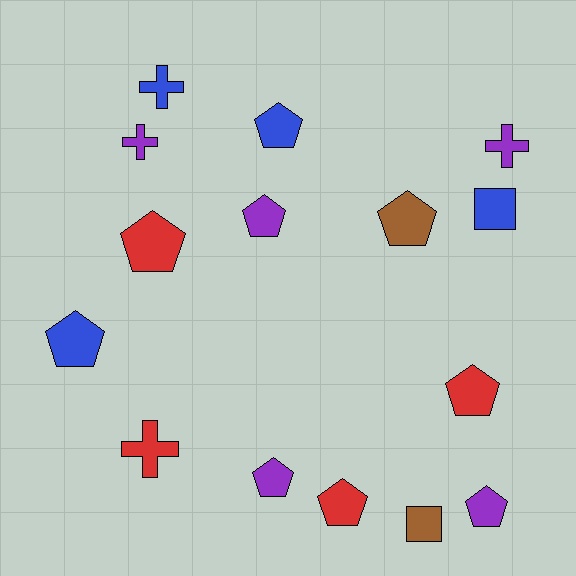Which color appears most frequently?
Purple, with 5 objects.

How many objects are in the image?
There are 15 objects.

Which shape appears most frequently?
Pentagon, with 9 objects.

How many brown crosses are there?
There are no brown crosses.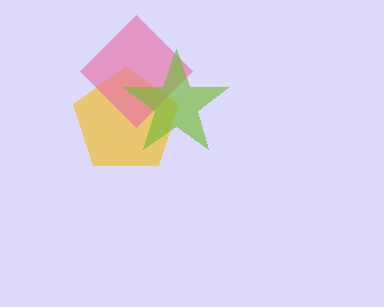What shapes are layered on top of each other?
The layered shapes are: a yellow pentagon, a pink diamond, a lime star.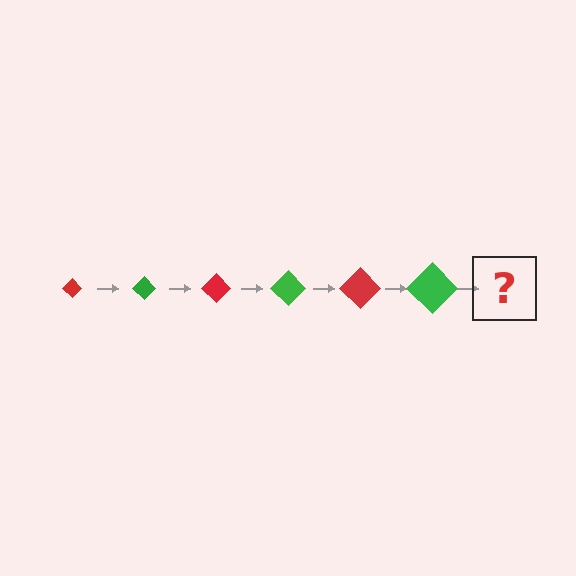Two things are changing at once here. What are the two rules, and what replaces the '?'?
The two rules are that the diamond grows larger each step and the color cycles through red and green. The '?' should be a red diamond, larger than the previous one.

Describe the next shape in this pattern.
It should be a red diamond, larger than the previous one.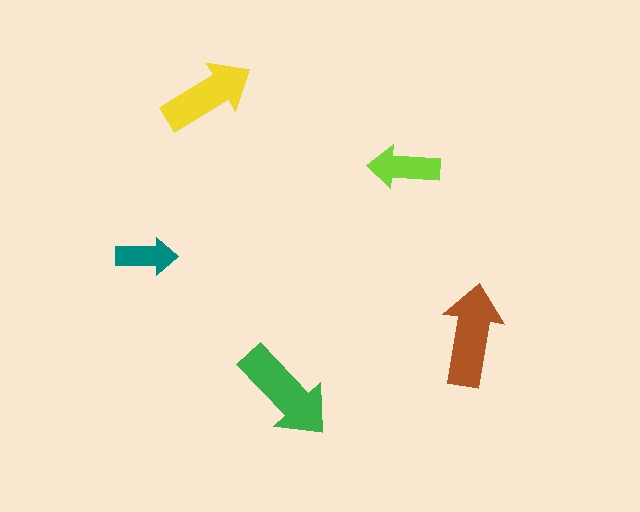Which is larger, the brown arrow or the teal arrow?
The brown one.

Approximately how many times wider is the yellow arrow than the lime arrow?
About 1.5 times wider.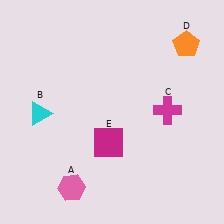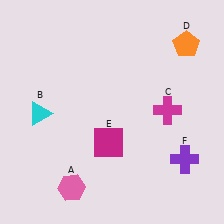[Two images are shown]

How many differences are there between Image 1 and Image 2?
There is 1 difference between the two images.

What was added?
A purple cross (F) was added in Image 2.